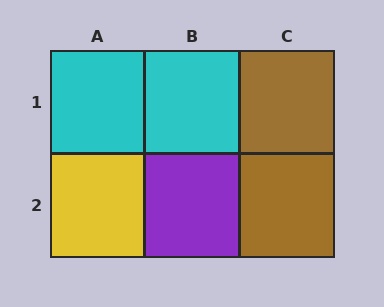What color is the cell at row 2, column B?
Purple.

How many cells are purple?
1 cell is purple.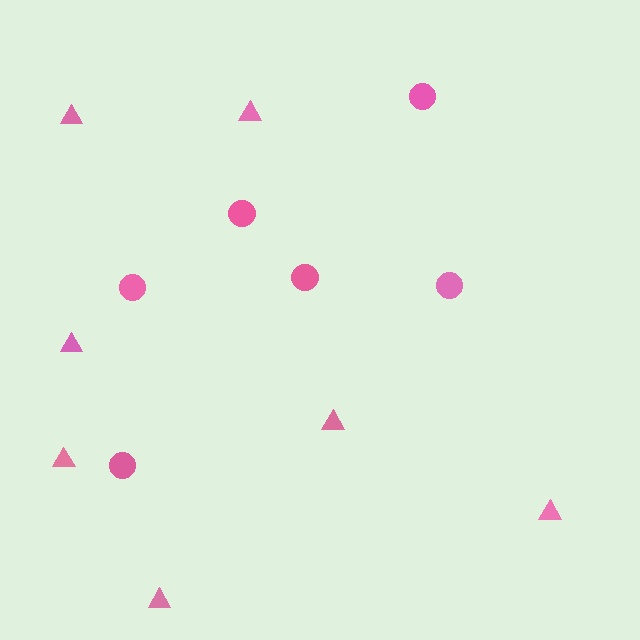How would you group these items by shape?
There are 2 groups: one group of circles (6) and one group of triangles (7).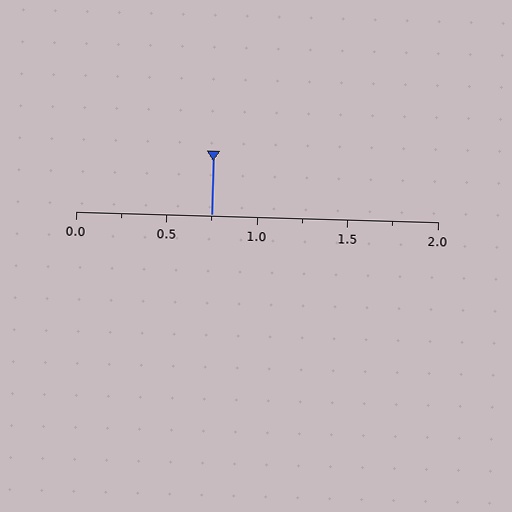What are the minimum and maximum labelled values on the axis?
The axis runs from 0.0 to 2.0.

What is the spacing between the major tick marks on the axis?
The major ticks are spaced 0.5 apart.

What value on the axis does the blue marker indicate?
The marker indicates approximately 0.75.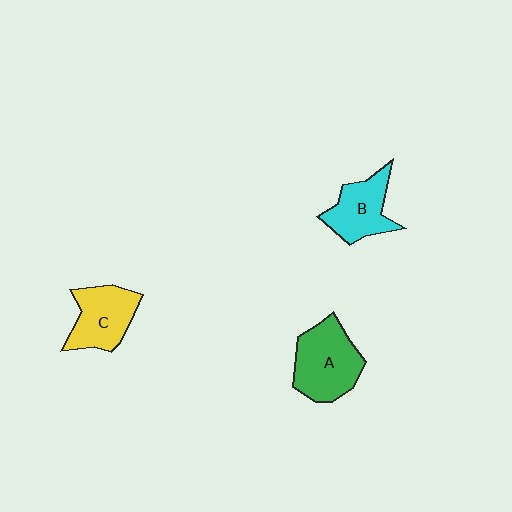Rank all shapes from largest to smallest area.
From largest to smallest: A (green), C (yellow), B (cyan).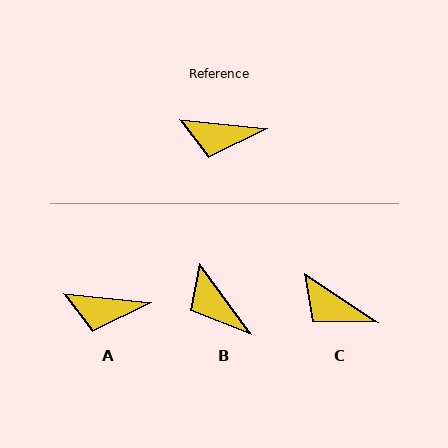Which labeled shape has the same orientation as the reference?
A.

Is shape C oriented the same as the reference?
No, it is off by about 27 degrees.